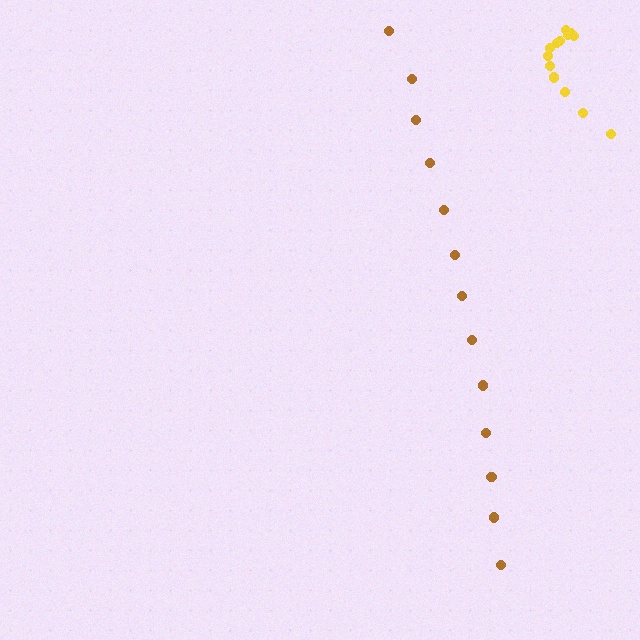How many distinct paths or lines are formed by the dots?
There are 2 distinct paths.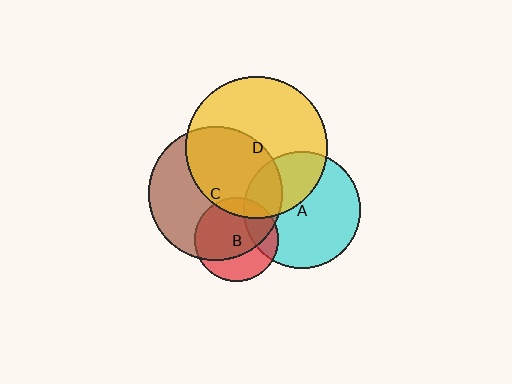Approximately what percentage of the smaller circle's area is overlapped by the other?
Approximately 45%.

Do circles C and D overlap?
Yes.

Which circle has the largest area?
Circle D (yellow).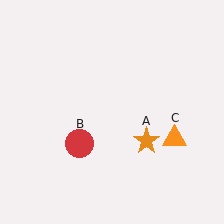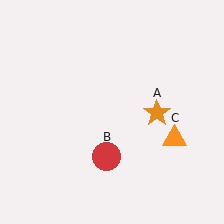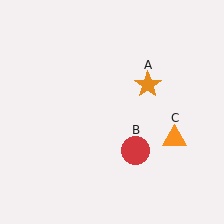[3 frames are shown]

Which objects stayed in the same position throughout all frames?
Orange triangle (object C) remained stationary.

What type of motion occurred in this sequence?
The orange star (object A), red circle (object B) rotated counterclockwise around the center of the scene.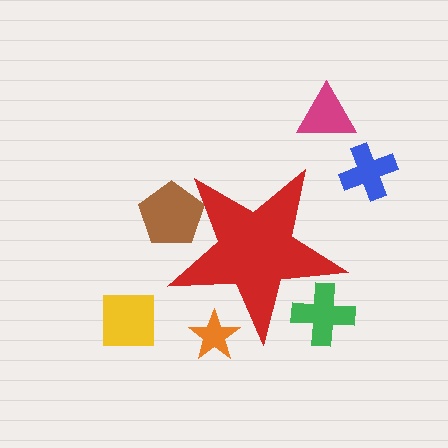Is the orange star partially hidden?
Yes, the orange star is partially hidden behind the red star.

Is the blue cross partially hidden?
No, the blue cross is fully visible.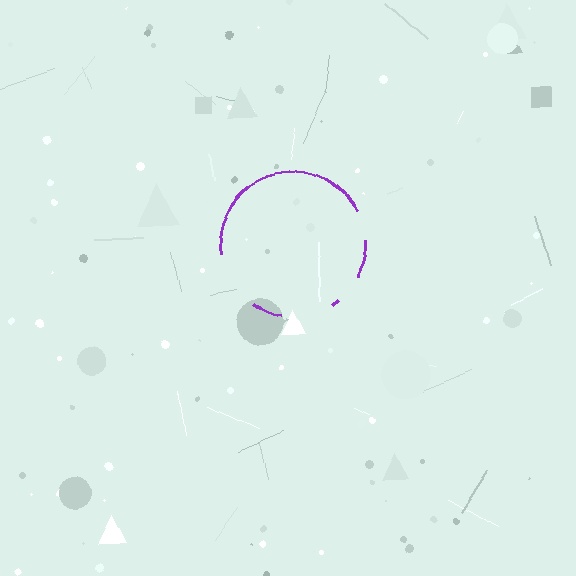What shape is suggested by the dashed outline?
The dashed outline suggests a circle.